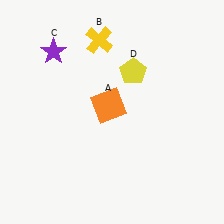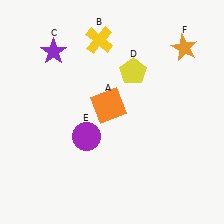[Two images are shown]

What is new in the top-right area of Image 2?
An orange star (F) was added in the top-right area of Image 2.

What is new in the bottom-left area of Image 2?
A purple circle (E) was added in the bottom-left area of Image 2.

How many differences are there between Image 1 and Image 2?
There are 2 differences between the two images.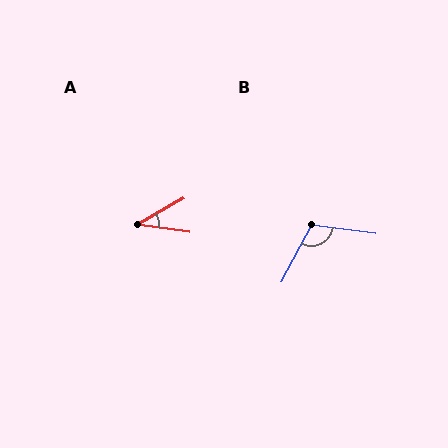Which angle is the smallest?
A, at approximately 38 degrees.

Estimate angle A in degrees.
Approximately 38 degrees.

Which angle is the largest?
B, at approximately 110 degrees.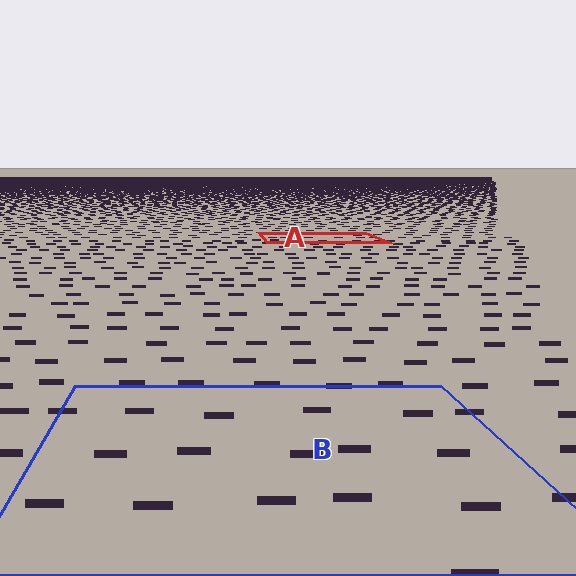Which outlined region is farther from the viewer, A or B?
Region A is farther from the viewer — the texture elements inside it appear smaller and more densely packed.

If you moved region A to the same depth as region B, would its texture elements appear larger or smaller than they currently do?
They would appear larger. At a closer depth, the same texture elements are projected at a bigger on-screen size.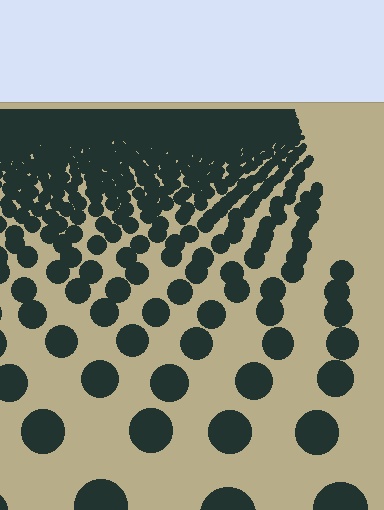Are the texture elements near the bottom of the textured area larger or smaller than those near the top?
Larger. Near the bottom, elements are closer to the viewer and appear at a bigger on-screen size.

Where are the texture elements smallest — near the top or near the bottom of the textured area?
Near the top.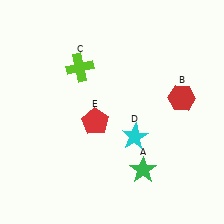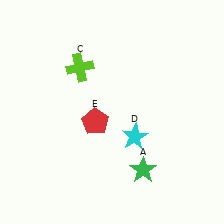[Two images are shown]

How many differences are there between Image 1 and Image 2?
There is 1 difference between the two images.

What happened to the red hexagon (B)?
The red hexagon (B) was removed in Image 2. It was in the top-right area of Image 1.